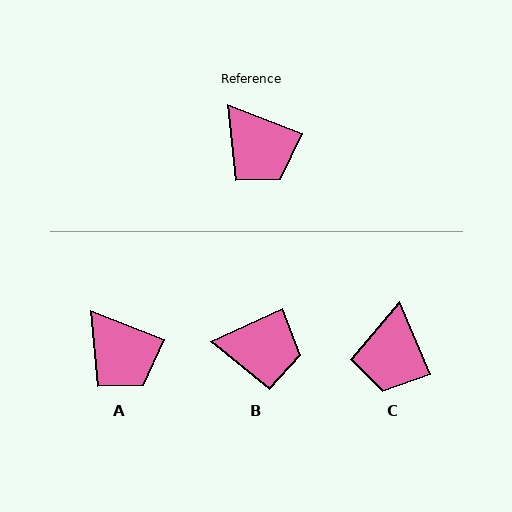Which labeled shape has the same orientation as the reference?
A.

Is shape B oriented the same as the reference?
No, it is off by about 46 degrees.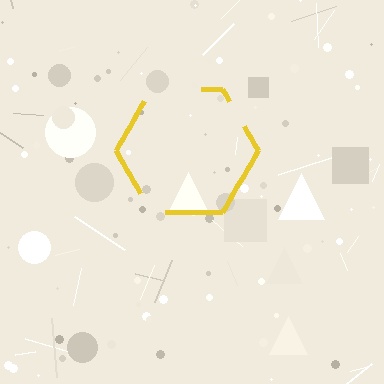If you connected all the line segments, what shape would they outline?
They would outline a hexagon.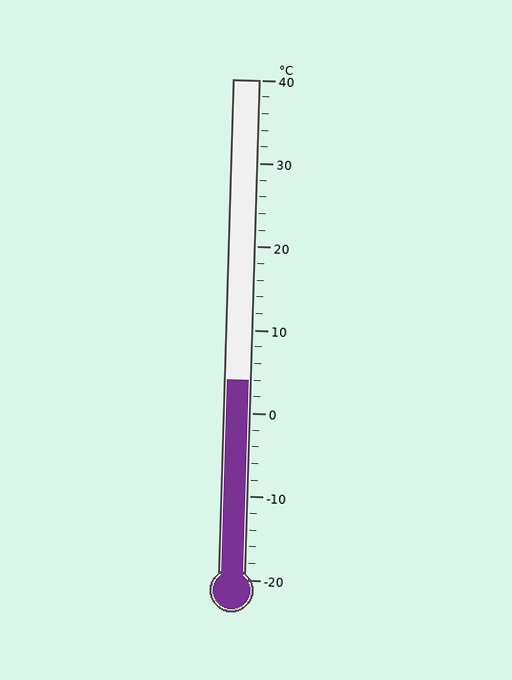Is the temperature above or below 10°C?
The temperature is below 10°C.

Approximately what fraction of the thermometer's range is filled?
The thermometer is filled to approximately 40% of its range.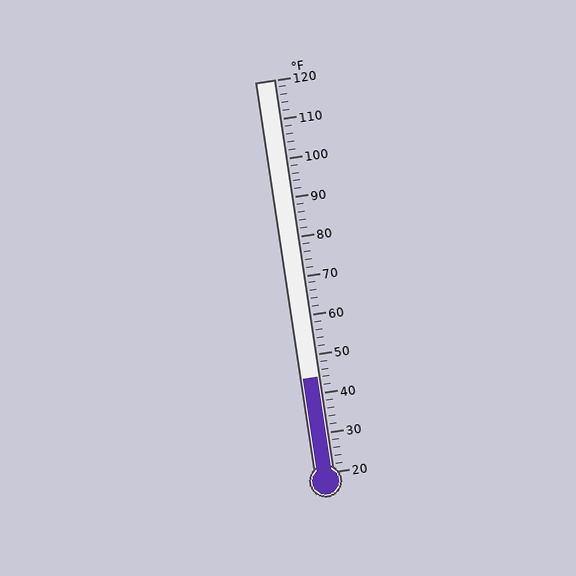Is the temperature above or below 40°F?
The temperature is above 40°F.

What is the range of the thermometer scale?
The thermometer scale ranges from 20°F to 120°F.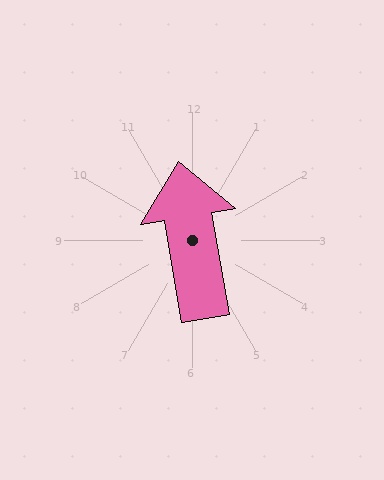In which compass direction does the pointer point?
North.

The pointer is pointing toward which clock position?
Roughly 12 o'clock.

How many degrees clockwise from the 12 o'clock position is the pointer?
Approximately 350 degrees.